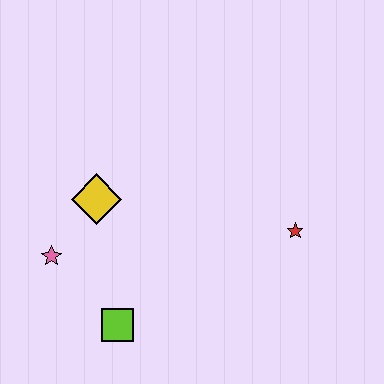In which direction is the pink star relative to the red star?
The pink star is to the left of the red star.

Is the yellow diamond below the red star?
No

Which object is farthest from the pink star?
The red star is farthest from the pink star.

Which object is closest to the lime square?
The pink star is closest to the lime square.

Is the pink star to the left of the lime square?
Yes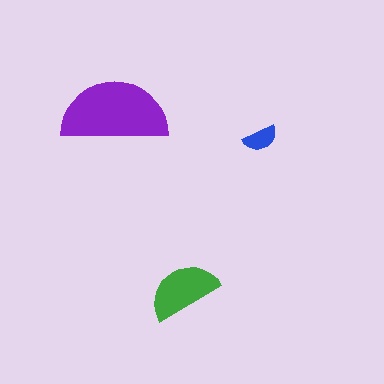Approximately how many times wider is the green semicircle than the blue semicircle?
About 2 times wider.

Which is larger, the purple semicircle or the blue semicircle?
The purple one.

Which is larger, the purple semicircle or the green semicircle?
The purple one.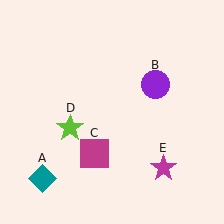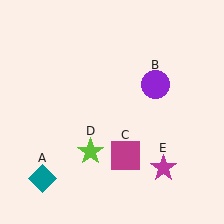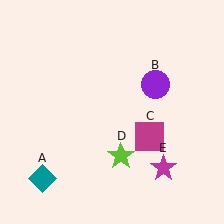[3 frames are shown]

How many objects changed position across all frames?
2 objects changed position: magenta square (object C), lime star (object D).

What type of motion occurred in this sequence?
The magenta square (object C), lime star (object D) rotated counterclockwise around the center of the scene.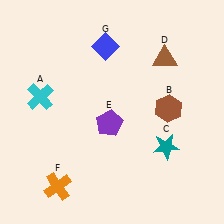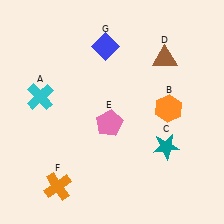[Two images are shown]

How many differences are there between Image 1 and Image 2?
There are 2 differences between the two images.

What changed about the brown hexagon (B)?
In Image 1, B is brown. In Image 2, it changed to orange.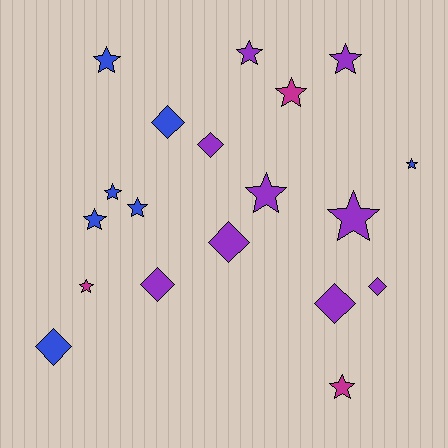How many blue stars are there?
There are 5 blue stars.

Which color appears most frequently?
Purple, with 9 objects.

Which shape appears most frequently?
Star, with 12 objects.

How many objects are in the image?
There are 19 objects.